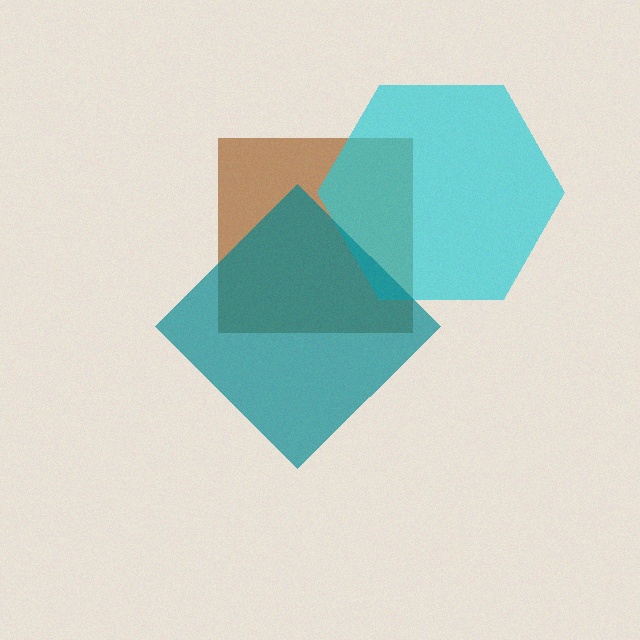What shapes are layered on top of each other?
The layered shapes are: a brown square, a cyan hexagon, a teal diamond.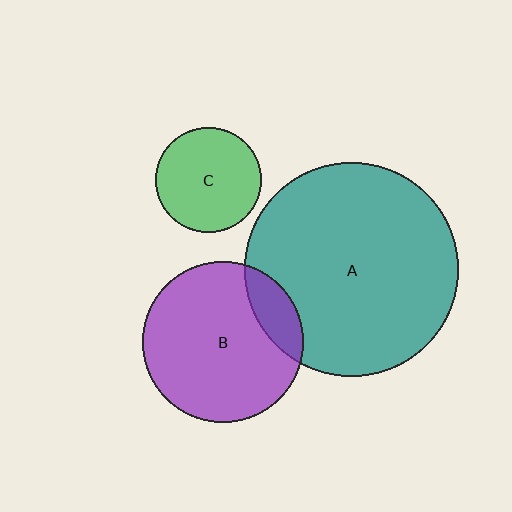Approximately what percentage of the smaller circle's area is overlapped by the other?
Approximately 15%.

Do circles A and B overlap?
Yes.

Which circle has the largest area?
Circle A (teal).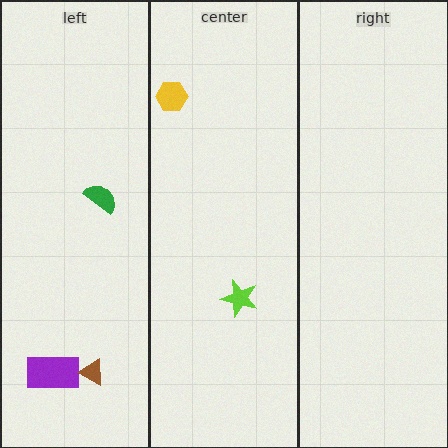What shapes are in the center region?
The yellow hexagon, the lime star.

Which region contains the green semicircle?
The left region.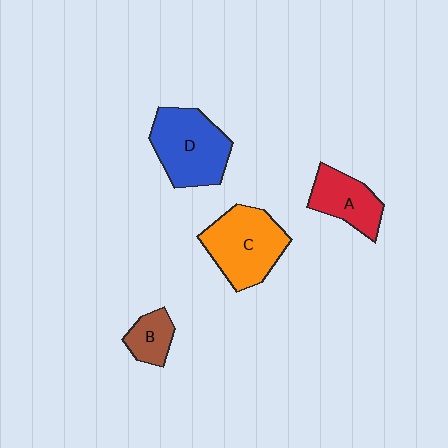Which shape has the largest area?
Shape D (blue).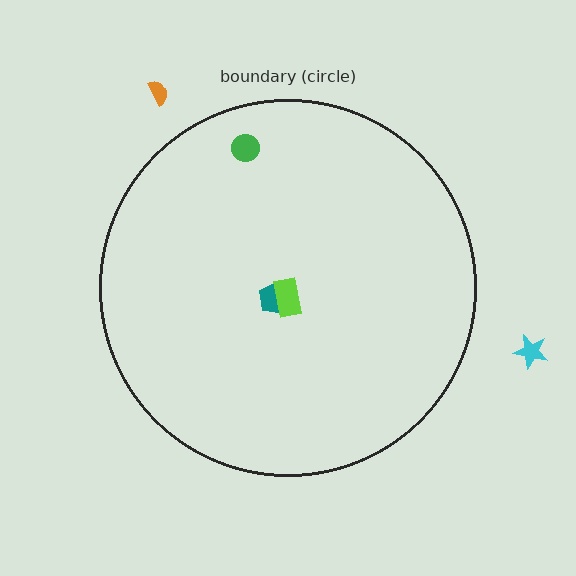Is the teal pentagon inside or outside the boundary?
Inside.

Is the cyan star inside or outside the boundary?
Outside.